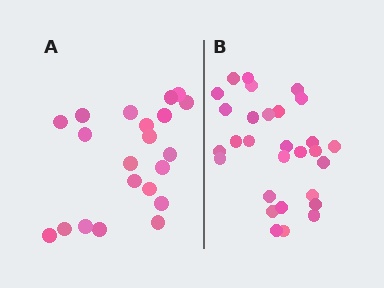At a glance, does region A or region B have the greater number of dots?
Region B (the right region) has more dots.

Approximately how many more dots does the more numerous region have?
Region B has roughly 8 or so more dots than region A.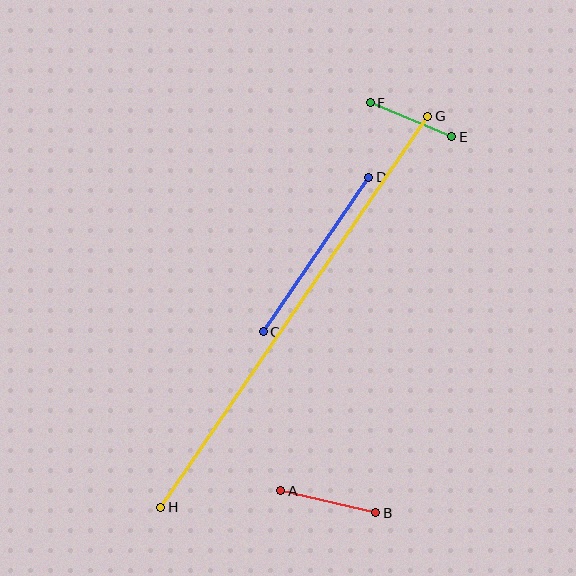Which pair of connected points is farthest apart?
Points G and H are farthest apart.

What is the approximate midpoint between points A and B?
The midpoint is at approximately (328, 502) pixels.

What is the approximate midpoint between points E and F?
The midpoint is at approximately (411, 120) pixels.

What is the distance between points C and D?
The distance is approximately 187 pixels.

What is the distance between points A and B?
The distance is approximately 97 pixels.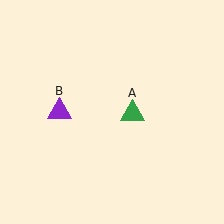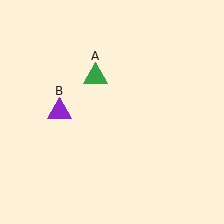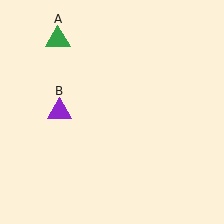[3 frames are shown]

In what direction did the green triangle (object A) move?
The green triangle (object A) moved up and to the left.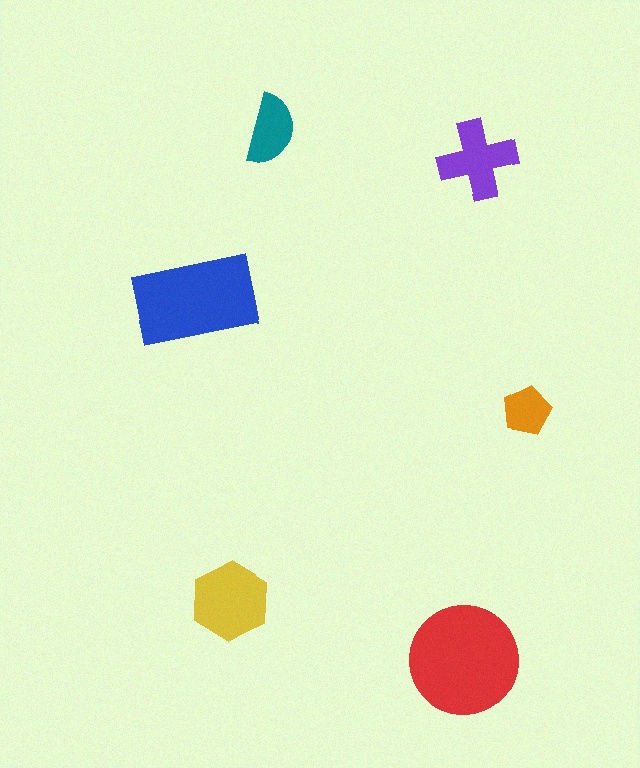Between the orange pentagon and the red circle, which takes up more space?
The red circle.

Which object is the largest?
The red circle.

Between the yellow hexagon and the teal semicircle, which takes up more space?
The yellow hexagon.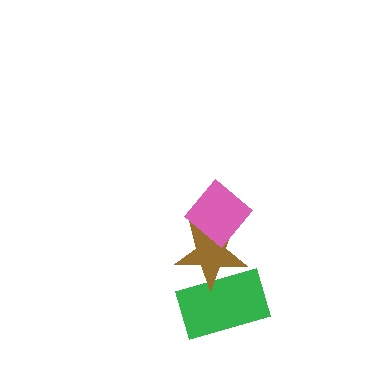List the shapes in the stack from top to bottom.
From top to bottom: the pink diamond, the brown star, the green rectangle.